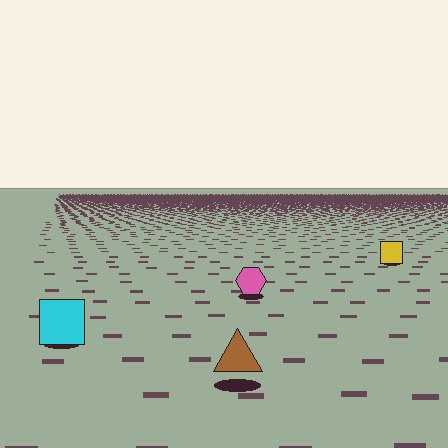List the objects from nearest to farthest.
From nearest to farthest: the brown triangle, the cyan square, the pink hexagon, the yellow square.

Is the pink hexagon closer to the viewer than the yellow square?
Yes. The pink hexagon is closer — you can tell from the texture gradient: the ground texture is coarser near it.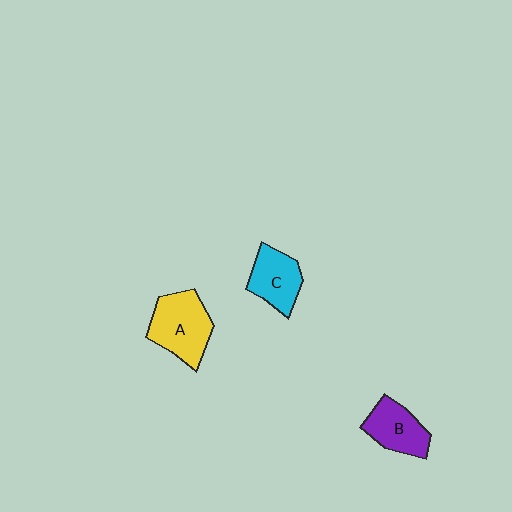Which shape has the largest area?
Shape A (yellow).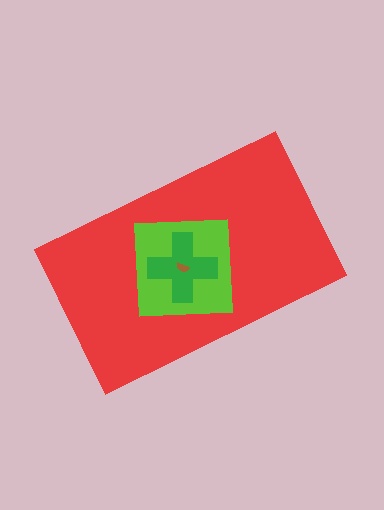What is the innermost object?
The brown semicircle.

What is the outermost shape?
The red rectangle.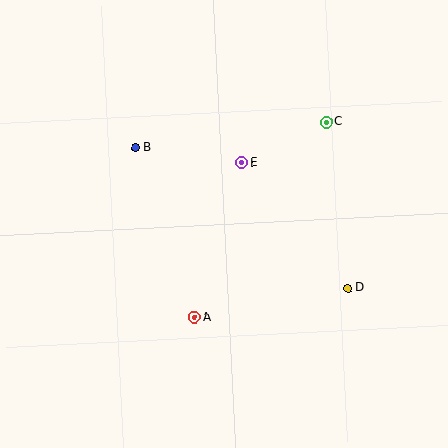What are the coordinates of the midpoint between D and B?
The midpoint between D and B is at (241, 218).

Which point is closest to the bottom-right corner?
Point D is closest to the bottom-right corner.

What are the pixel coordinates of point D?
Point D is at (348, 288).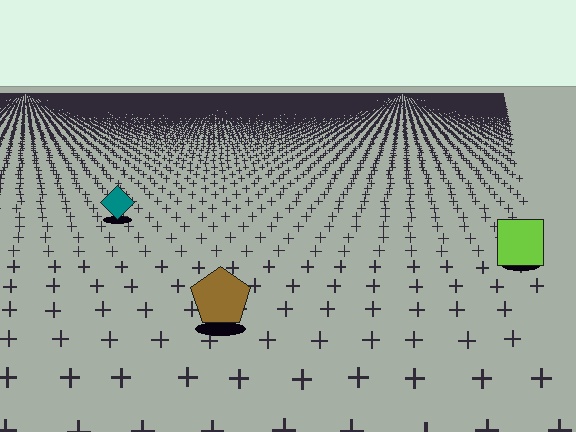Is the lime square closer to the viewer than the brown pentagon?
No. The brown pentagon is closer — you can tell from the texture gradient: the ground texture is coarser near it.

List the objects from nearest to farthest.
From nearest to farthest: the brown pentagon, the lime square, the teal diamond.